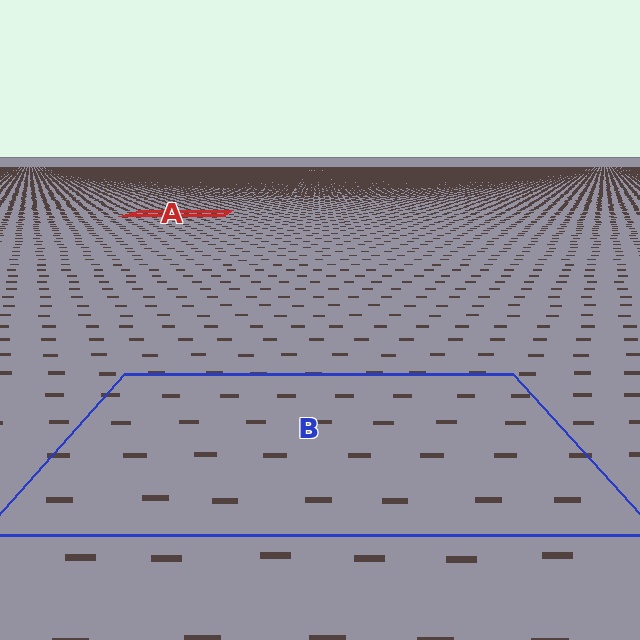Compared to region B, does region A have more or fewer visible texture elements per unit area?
Region A has more texture elements per unit area — they are packed more densely because it is farther away.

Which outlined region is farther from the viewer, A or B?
Region A is farther from the viewer — the texture elements inside it appear smaller and more densely packed.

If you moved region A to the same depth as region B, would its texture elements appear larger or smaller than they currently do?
They would appear larger. At a closer depth, the same texture elements are projected at a bigger on-screen size.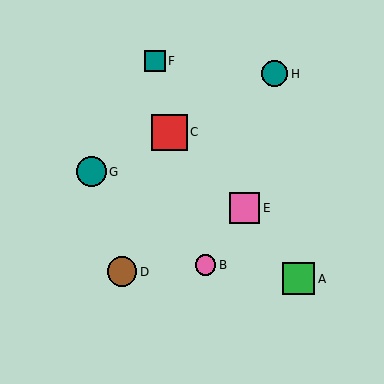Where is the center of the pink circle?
The center of the pink circle is at (206, 265).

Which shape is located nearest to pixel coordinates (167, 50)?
The teal square (labeled F) at (155, 61) is nearest to that location.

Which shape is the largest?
The red square (labeled C) is the largest.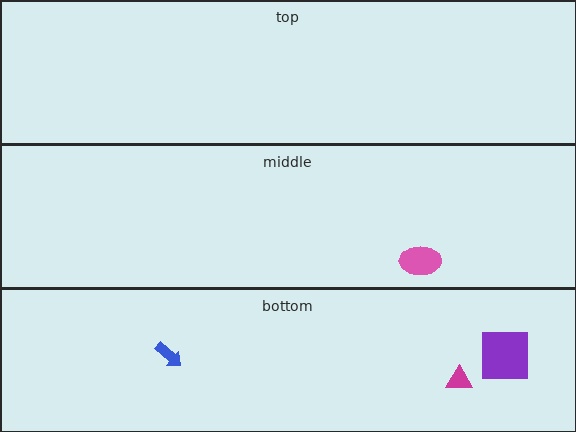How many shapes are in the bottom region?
3.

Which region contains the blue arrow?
The bottom region.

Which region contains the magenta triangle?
The bottom region.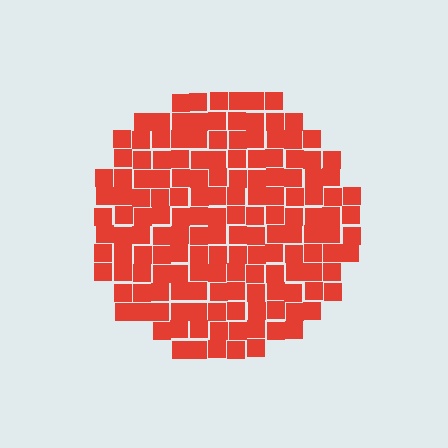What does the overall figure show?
The overall figure shows a circle.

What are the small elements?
The small elements are squares.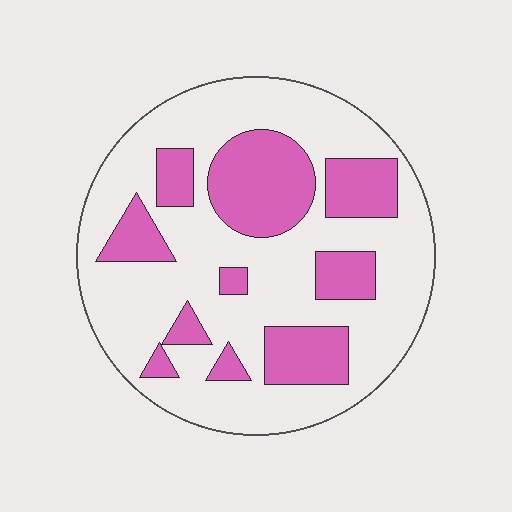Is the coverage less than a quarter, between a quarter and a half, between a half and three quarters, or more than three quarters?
Between a quarter and a half.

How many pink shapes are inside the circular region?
10.